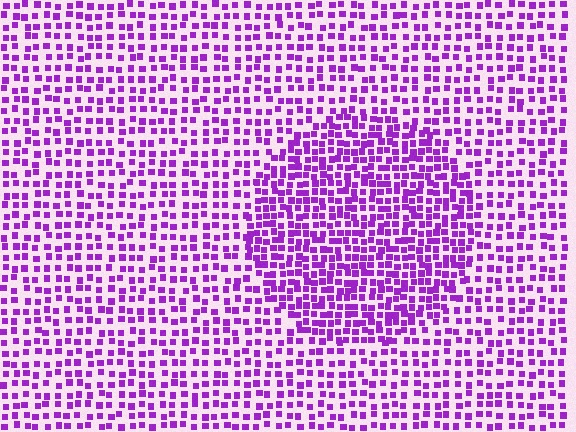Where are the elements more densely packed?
The elements are more densely packed inside the circle boundary.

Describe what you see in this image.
The image contains small purple elements arranged at two different densities. A circle-shaped region is visible where the elements are more densely packed than the surrounding area.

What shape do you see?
I see a circle.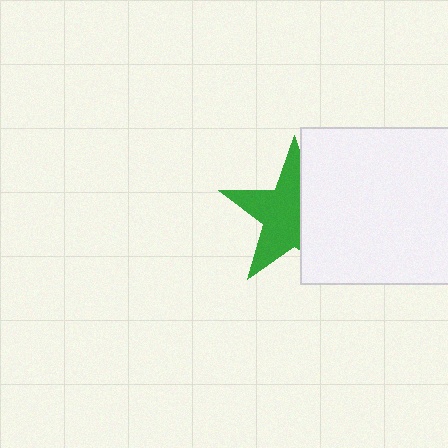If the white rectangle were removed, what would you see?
You would see the complete green star.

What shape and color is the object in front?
The object in front is a white rectangle.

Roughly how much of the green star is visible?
About half of it is visible (roughly 58%).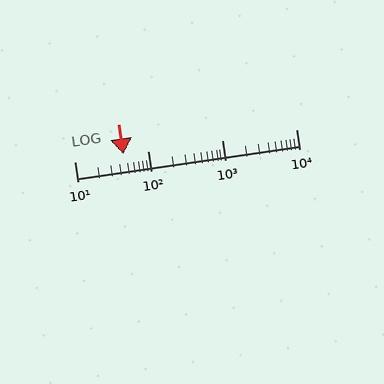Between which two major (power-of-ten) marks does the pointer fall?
The pointer is between 10 and 100.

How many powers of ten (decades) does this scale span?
The scale spans 3 decades, from 10 to 10000.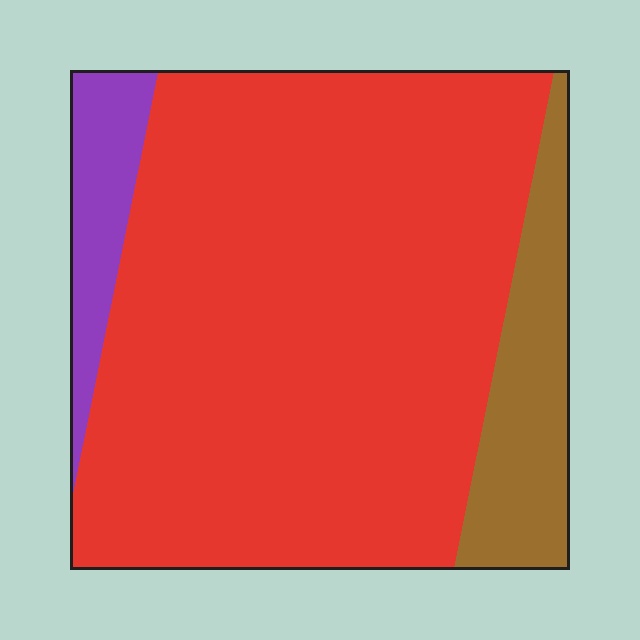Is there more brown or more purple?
Brown.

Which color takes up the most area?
Red, at roughly 80%.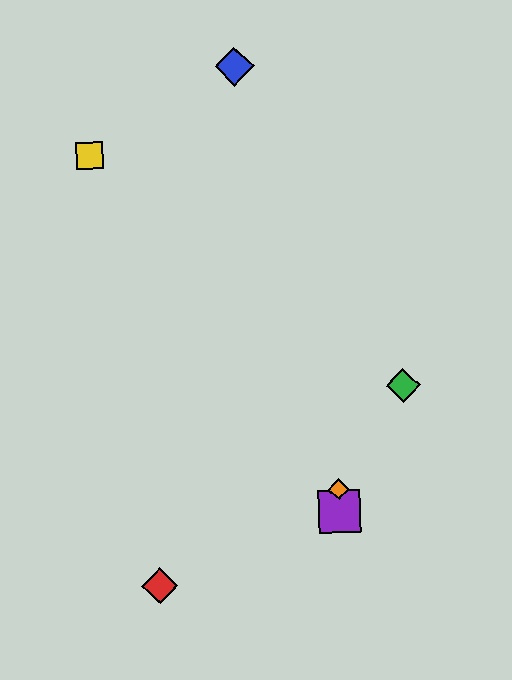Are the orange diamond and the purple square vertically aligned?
Yes, both are at x≈339.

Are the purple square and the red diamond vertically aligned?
No, the purple square is at x≈339 and the red diamond is at x≈160.